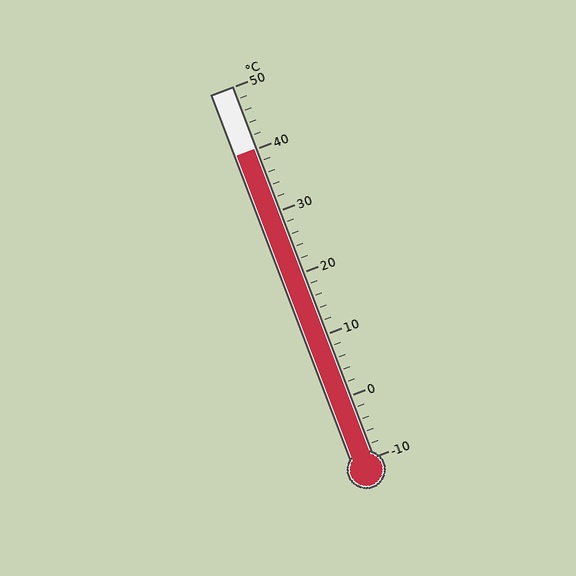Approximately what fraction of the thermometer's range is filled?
The thermometer is filled to approximately 85% of its range.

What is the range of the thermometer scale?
The thermometer scale ranges from -10°C to 50°C.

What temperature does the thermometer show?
The thermometer shows approximately 40°C.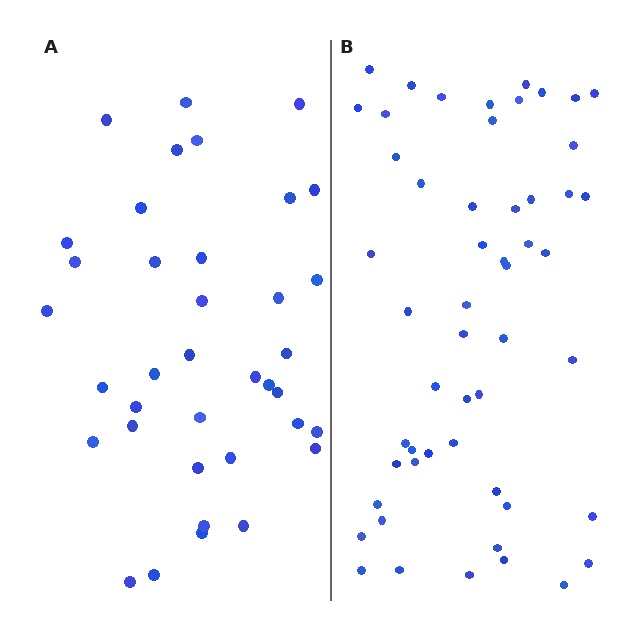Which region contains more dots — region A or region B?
Region B (the right region) has more dots.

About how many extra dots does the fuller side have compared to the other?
Region B has approximately 15 more dots than region A.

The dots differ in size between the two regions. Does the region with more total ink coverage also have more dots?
No. Region A has more total ink coverage because its dots are larger, but region B actually contains more individual dots. Total area can be misleading — the number of items is what matters here.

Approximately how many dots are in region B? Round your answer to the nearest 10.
About 50 dots. (The exact count is 53, which rounds to 50.)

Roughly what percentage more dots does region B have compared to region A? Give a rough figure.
About 45% more.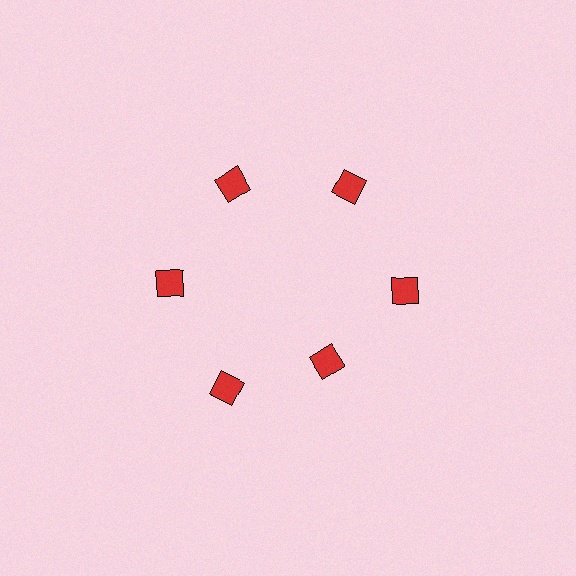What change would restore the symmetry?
The symmetry would be restored by moving it outward, back onto the ring so that all 6 diamonds sit at equal angles and equal distance from the center.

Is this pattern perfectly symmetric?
No. The 6 red diamonds are arranged in a ring, but one element near the 5 o'clock position is pulled inward toward the center, breaking the 6-fold rotational symmetry.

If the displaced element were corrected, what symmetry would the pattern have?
It would have 6-fold rotational symmetry — the pattern would map onto itself every 60 degrees.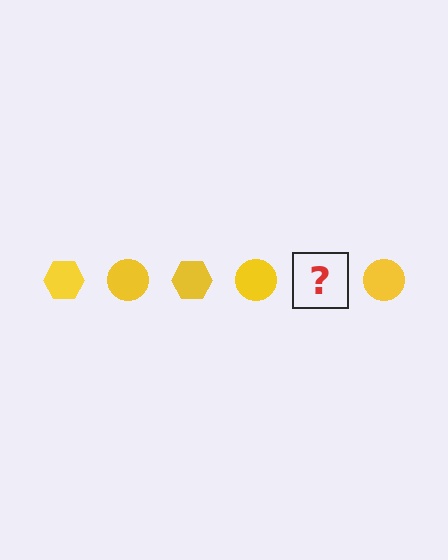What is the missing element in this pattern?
The missing element is a yellow hexagon.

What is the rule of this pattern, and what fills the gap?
The rule is that the pattern cycles through hexagon, circle shapes in yellow. The gap should be filled with a yellow hexagon.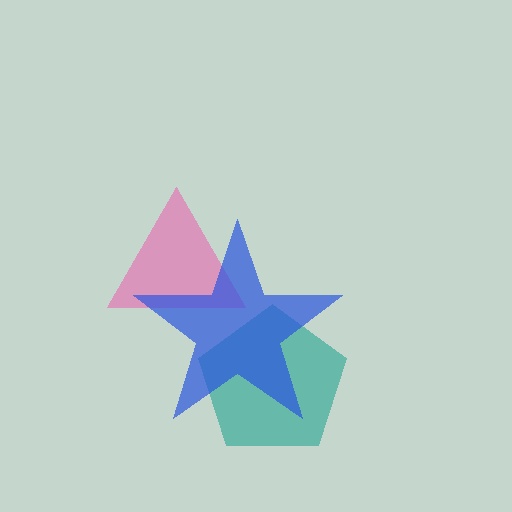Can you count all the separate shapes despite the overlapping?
Yes, there are 3 separate shapes.